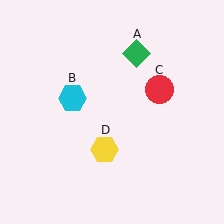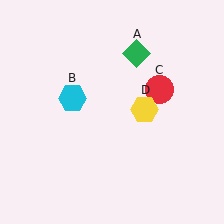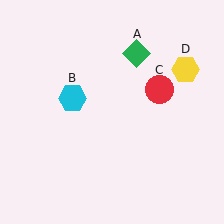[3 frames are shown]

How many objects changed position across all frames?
1 object changed position: yellow hexagon (object D).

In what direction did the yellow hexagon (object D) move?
The yellow hexagon (object D) moved up and to the right.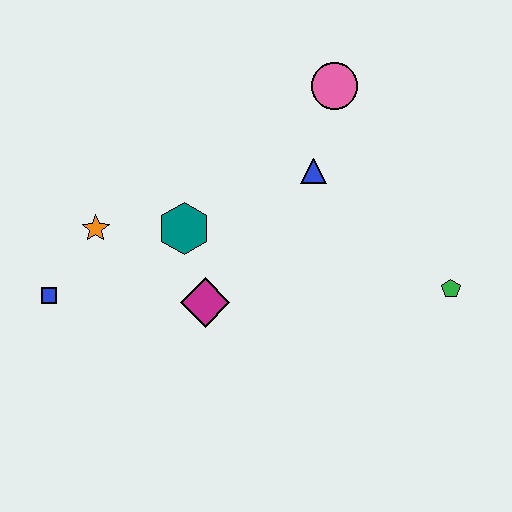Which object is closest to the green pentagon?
The blue triangle is closest to the green pentagon.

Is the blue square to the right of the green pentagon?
No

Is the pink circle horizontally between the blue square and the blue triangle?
No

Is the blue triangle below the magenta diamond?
No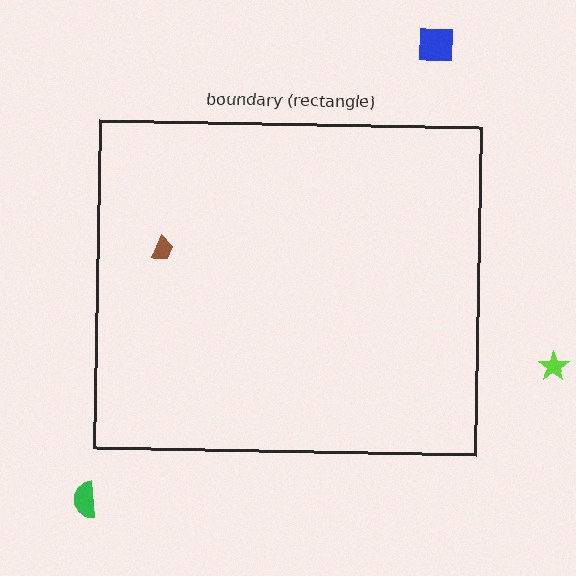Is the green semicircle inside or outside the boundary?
Outside.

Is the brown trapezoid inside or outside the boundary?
Inside.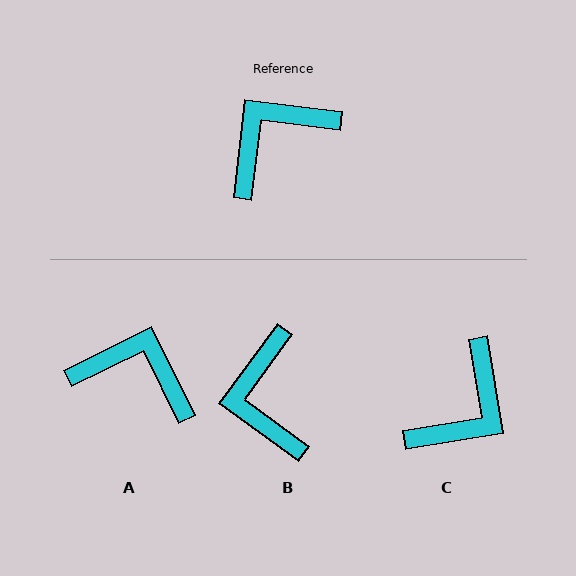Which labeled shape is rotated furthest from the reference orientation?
C, about 164 degrees away.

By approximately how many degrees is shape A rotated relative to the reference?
Approximately 57 degrees clockwise.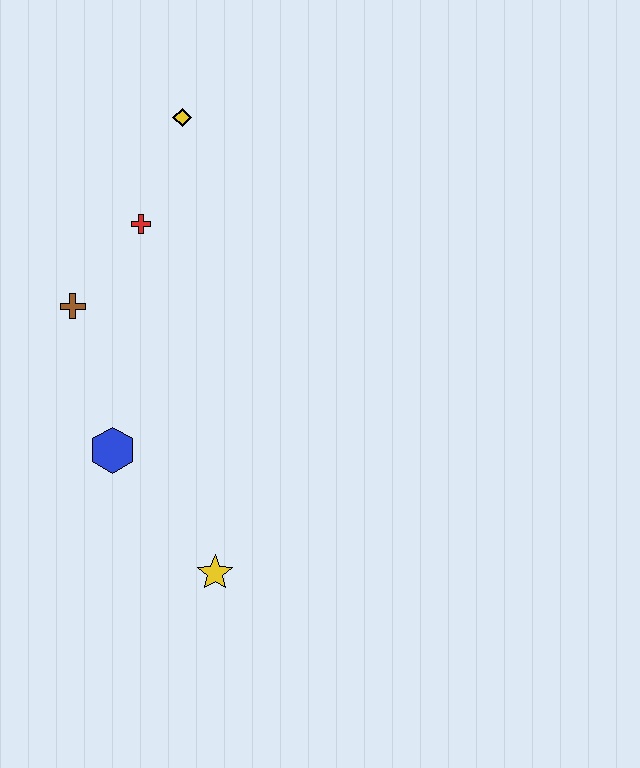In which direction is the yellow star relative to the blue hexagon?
The yellow star is below the blue hexagon.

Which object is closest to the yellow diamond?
The red cross is closest to the yellow diamond.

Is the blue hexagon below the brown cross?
Yes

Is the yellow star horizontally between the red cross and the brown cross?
No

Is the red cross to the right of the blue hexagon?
Yes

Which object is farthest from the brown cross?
The yellow star is farthest from the brown cross.